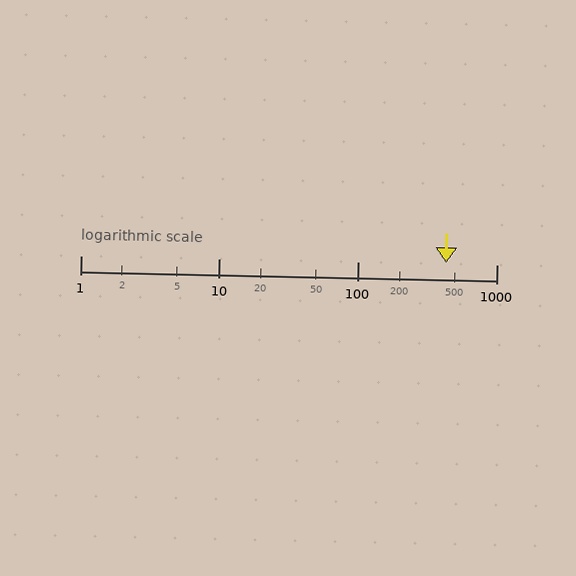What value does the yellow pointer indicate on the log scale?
The pointer indicates approximately 430.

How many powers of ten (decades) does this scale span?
The scale spans 3 decades, from 1 to 1000.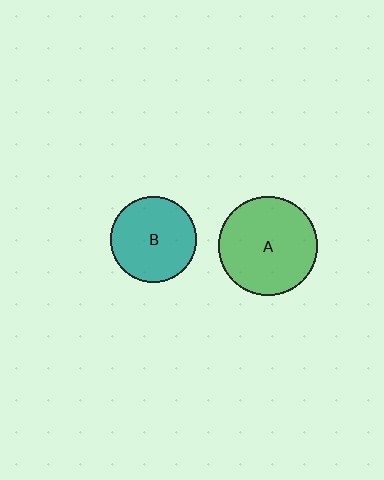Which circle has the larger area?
Circle A (green).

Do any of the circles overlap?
No, none of the circles overlap.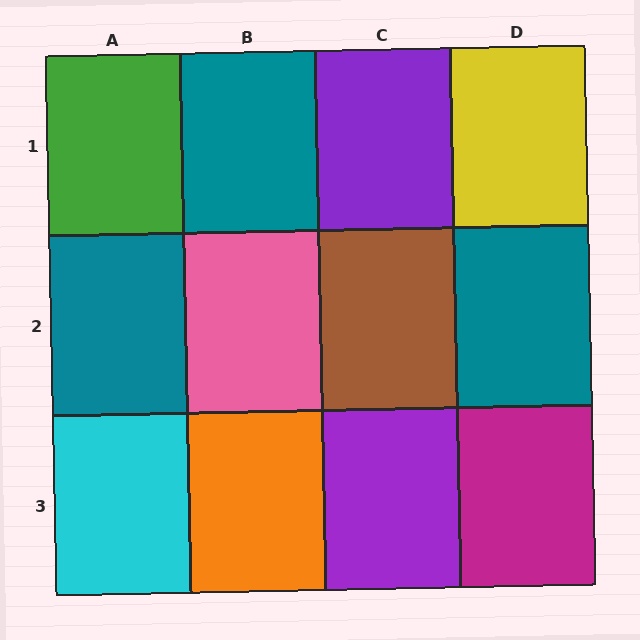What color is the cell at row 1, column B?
Teal.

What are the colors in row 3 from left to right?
Cyan, orange, purple, magenta.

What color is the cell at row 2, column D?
Teal.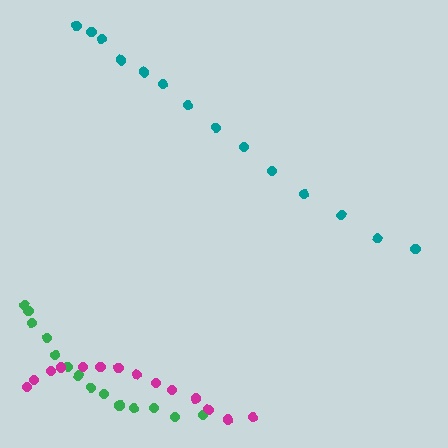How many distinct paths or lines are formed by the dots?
There are 3 distinct paths.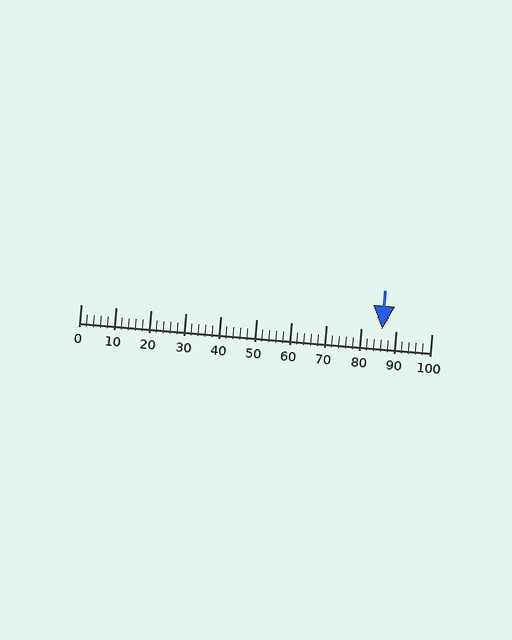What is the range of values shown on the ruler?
The ruler shows values from 0 to 100.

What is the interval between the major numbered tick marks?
The major tick marks are spaced 10 units apart.